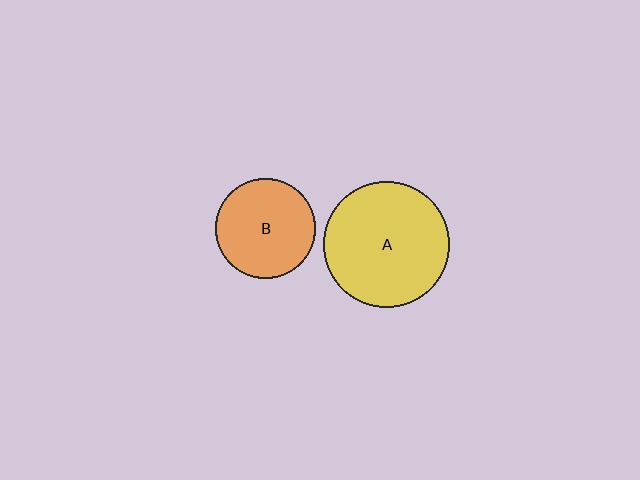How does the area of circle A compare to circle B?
Approximately 1.6 times.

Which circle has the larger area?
Circle A (yellow).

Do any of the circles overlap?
No, none of the circles overlap.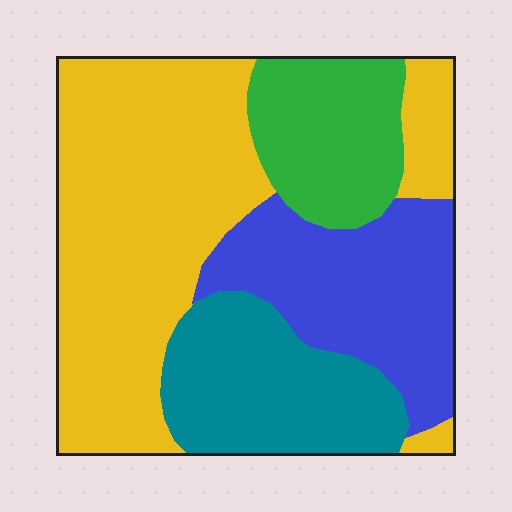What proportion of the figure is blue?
Blue covers 22% of the figure.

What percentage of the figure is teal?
Teal covers 19% of the figure.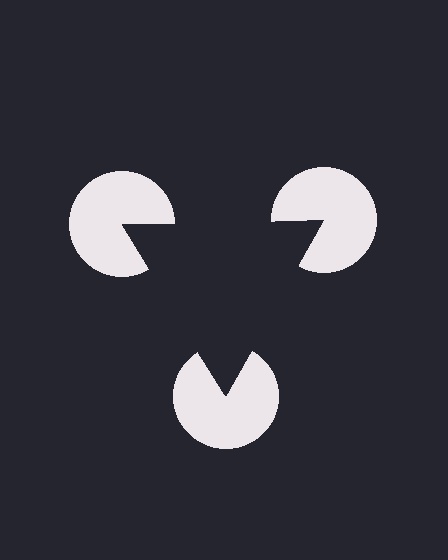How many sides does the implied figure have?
3 sides.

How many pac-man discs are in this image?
There are 3 — one at each vertex of the illusory triangle.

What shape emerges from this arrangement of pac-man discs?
An illusory triangle — its edges are inferred from the aligned wedge cuts in the pac-man discs, not physically drawn.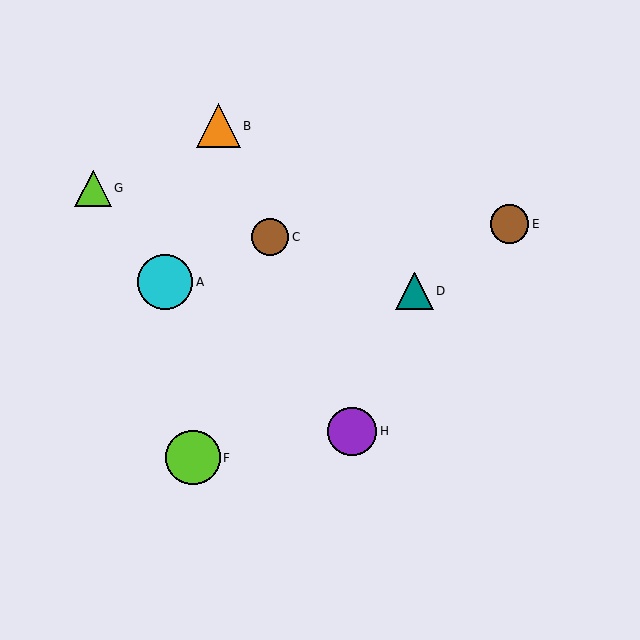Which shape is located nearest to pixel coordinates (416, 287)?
The teal triangle (labeled D) at (414, 291) is nearest to that location.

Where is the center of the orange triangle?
The center of the orange triangle is at (218, 126).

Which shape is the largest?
The cyan circle (labeled A) is the largest.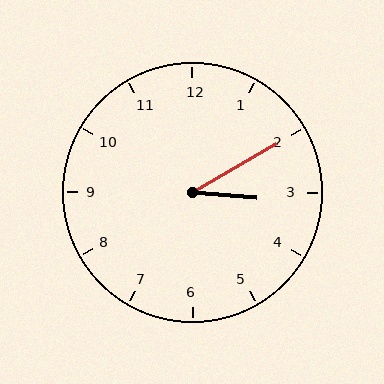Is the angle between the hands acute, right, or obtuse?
It is acute.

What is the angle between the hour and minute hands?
Approximately 35 degrees.